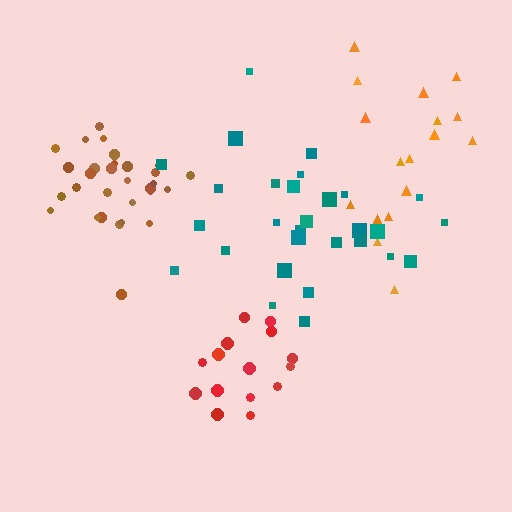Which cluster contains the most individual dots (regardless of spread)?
Brown (30).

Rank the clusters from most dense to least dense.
brown, red, teal, orange.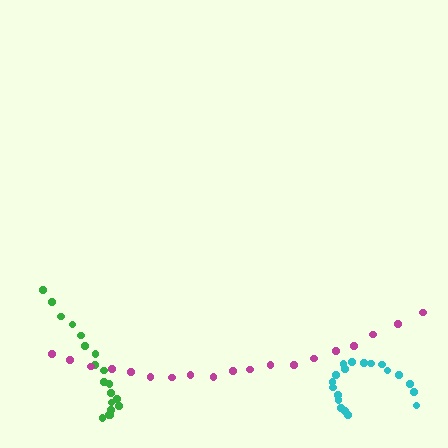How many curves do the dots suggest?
There are 3 distinct paths.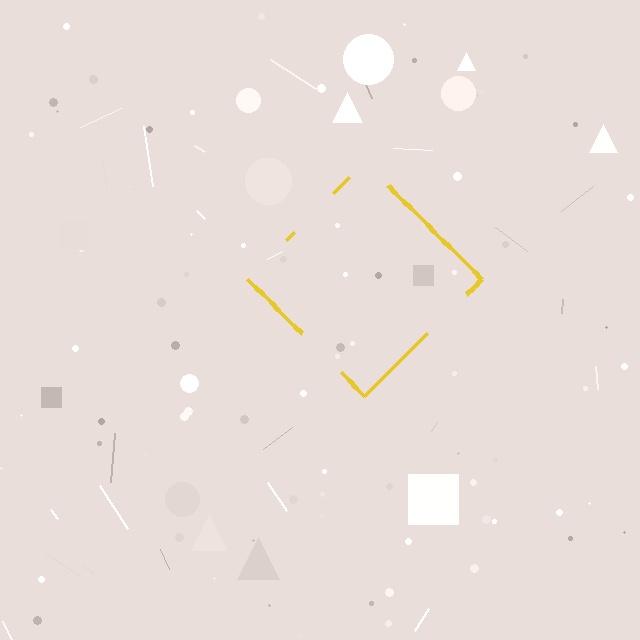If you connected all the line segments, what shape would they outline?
They would outline a diamond.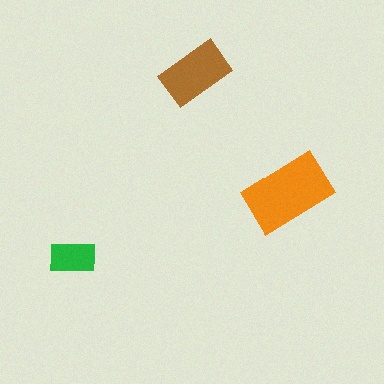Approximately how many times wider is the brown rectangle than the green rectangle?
About 1.5 times wider.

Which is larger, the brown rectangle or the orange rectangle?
The orange one.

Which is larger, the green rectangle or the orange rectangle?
The orange one.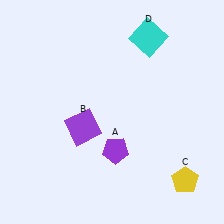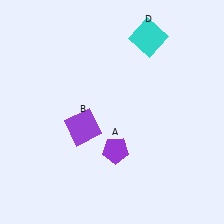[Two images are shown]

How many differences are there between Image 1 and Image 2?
There is 1 difference between the two images.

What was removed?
The yellow pentagon (C) was removed in Image 2.